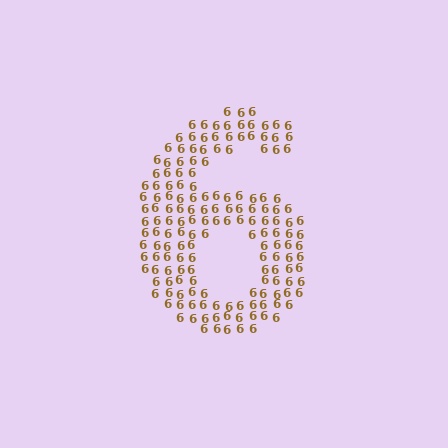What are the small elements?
The small elements are digit 6's.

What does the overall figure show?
The overall figure shows the digit 6.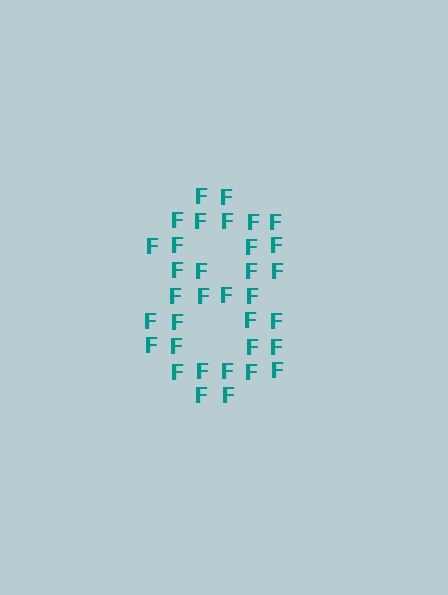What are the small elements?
The small elements are letter F's.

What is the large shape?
The large shape is the digit 8.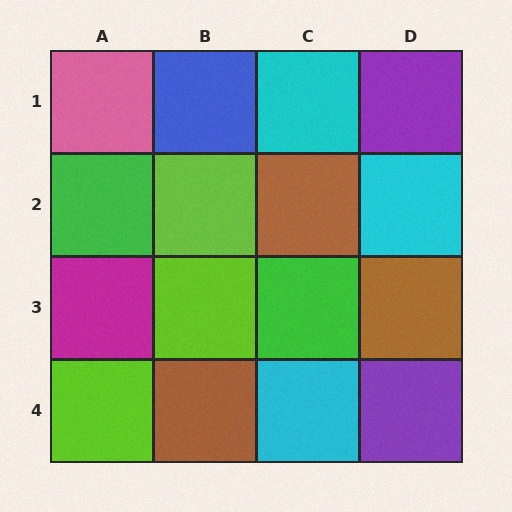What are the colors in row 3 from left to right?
Magenta, lime, green, brown.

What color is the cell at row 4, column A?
Lime.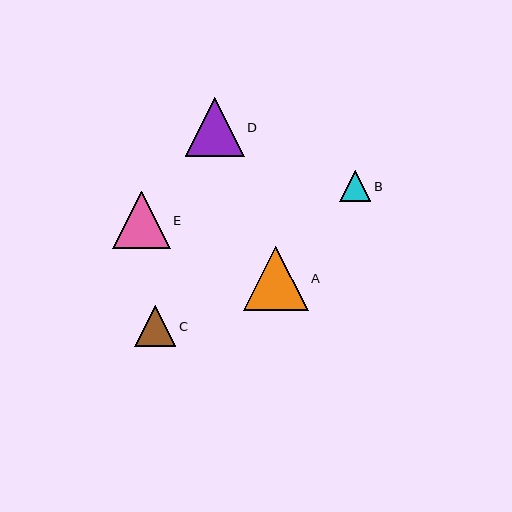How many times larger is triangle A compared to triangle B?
Triangle A is approximately 2.1 times the size of triangle B.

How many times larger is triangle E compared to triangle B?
Triangle E is approximately 1.9 times the size of triangle B.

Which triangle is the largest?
Triangle A is the largest with a size of approximately 64 pixels.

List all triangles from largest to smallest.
From largest to smallest: A, D, E, C, B.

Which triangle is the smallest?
Triangle B is the smallest with a size of approximately 31 pixels.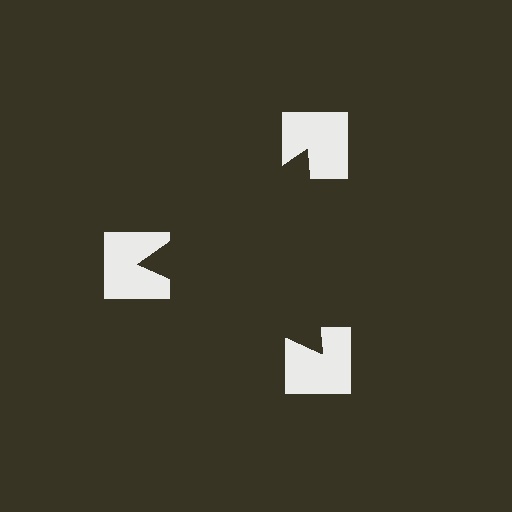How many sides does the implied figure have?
3 sides.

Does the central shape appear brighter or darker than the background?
It typically appears slightly darker than the background, even though no actual brightness change is drawn.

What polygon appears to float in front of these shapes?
An illusory triangle — its edges are inferred from the aligned wedge cuts in the notched squares, not physically drawn.